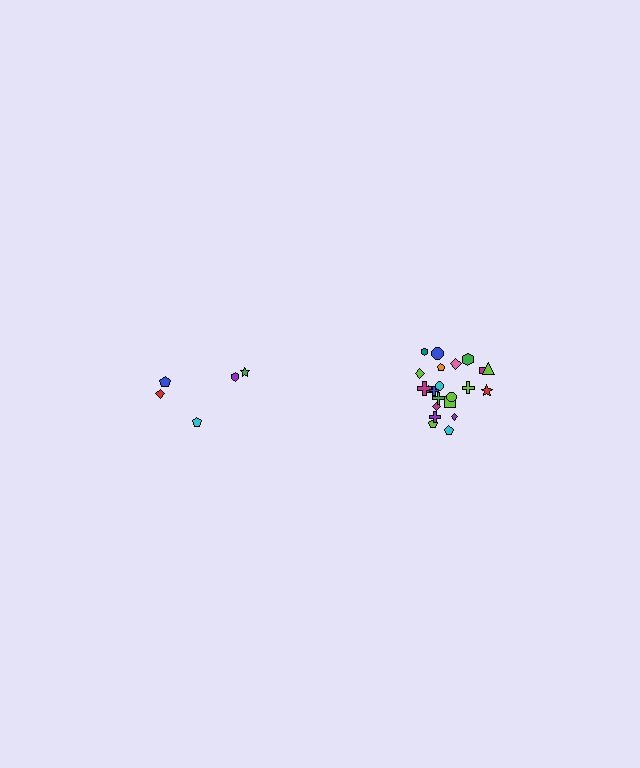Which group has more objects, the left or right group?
The right group.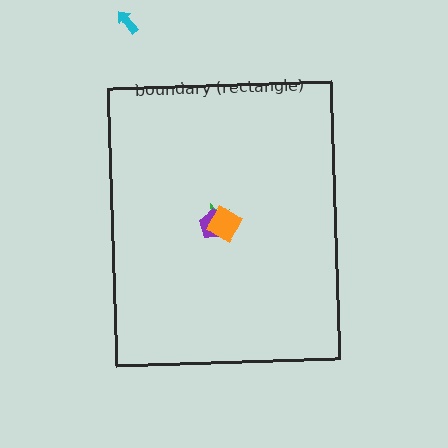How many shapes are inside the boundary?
3 inside, 1 outside.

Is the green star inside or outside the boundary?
Inside.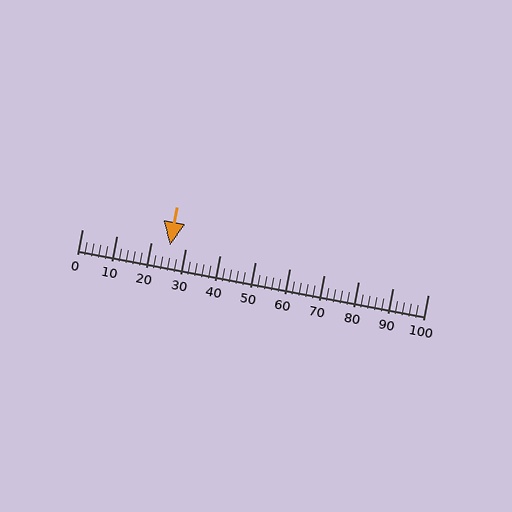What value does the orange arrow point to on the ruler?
The orange arrow points to approximately 26.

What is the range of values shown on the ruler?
The ruler shows values from 0 to 100.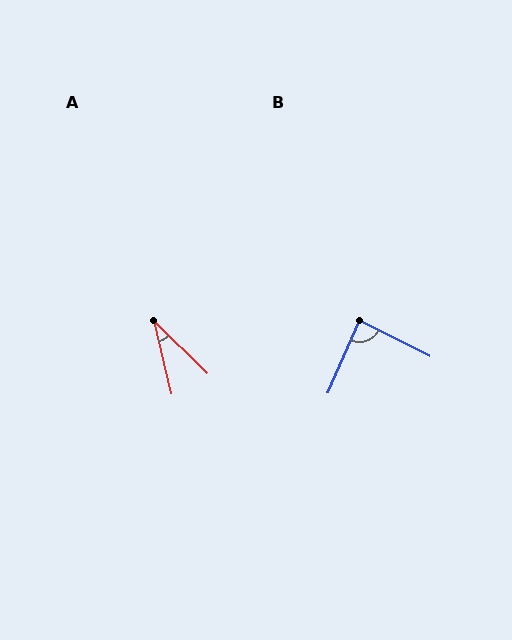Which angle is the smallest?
A, at approximately 32 degrees.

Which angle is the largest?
B, at approximately 87 degrees.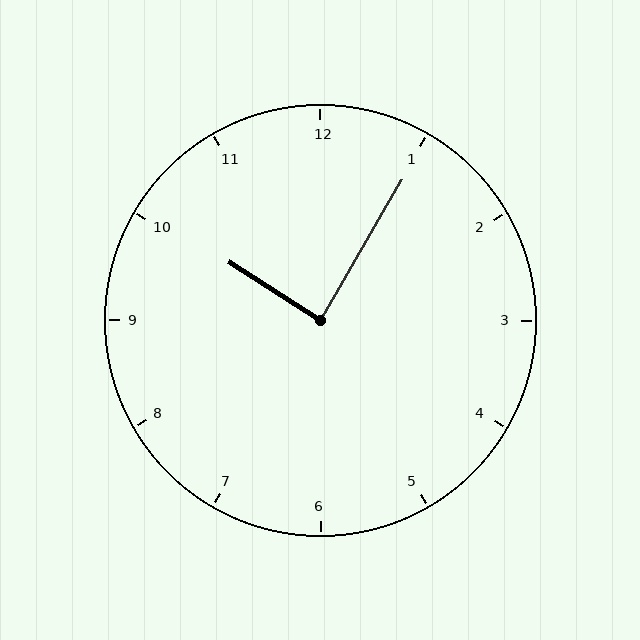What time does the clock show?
10:05.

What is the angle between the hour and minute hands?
Approximately 88 degrees.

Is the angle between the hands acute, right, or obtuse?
It is right.